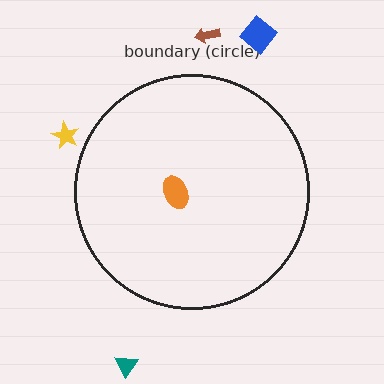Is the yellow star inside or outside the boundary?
Outside.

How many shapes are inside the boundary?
1 inside, 4 outside.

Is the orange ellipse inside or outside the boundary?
Inside.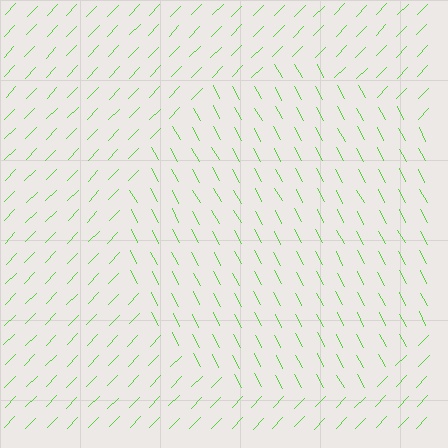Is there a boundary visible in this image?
Yes, there is a texture boundary formed by a change in line orientation.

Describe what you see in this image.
The image is filled with small lime line segments. A circle region in the image has lines oriented differently from the surrounding lines, creating a visible texture boundary.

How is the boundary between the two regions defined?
The boundary is defined purely by a change in line orientation (approximately 72 degrees difference). All lines are the same color and thickness.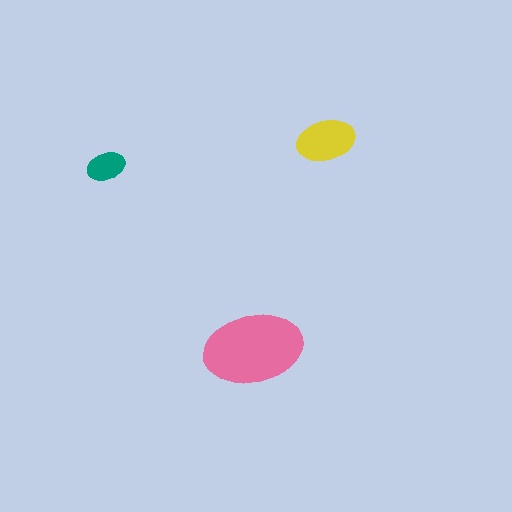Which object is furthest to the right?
The yellow ellipse is rightmost.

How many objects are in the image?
There are 3 objects in the image.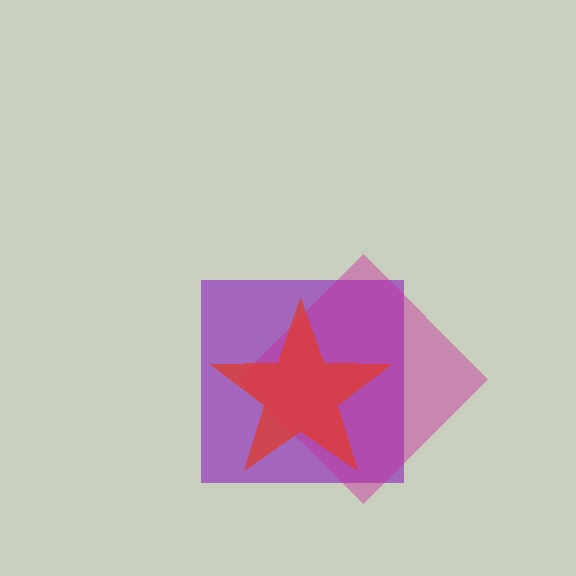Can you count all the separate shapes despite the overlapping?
Yes, there are 3 separate shapes.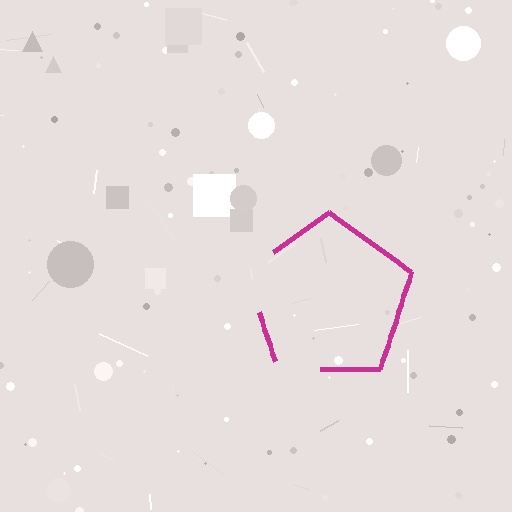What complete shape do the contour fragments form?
The contour fragments form a pentagon.